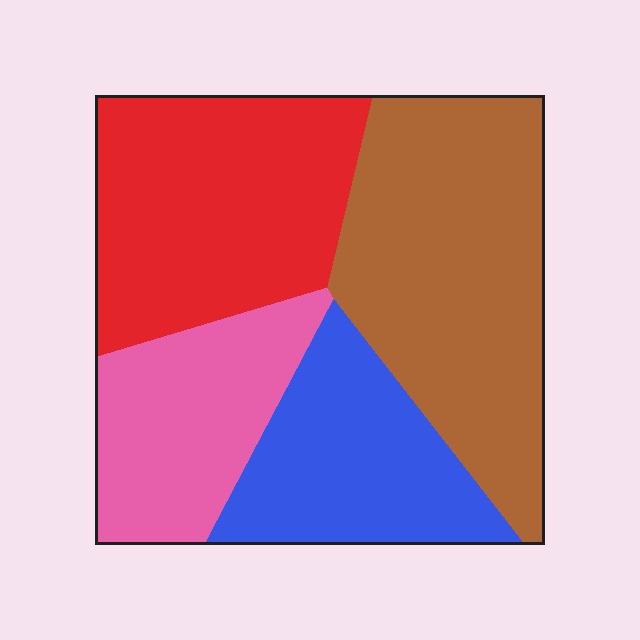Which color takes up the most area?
Brown, at roughly 35%.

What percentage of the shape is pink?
Pink takes up about one fifth (1/5) of the shape.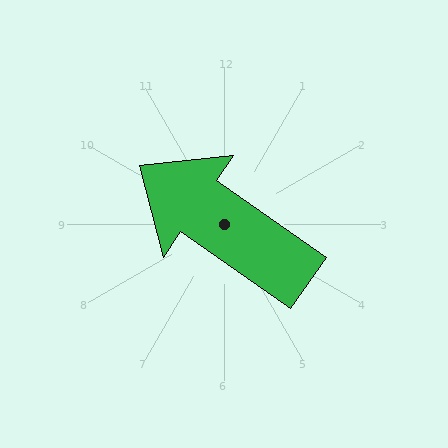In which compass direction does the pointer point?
Northwest.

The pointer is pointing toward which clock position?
Roughly 10 o'clock.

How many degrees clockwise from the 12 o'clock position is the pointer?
Approximately 305 degrees.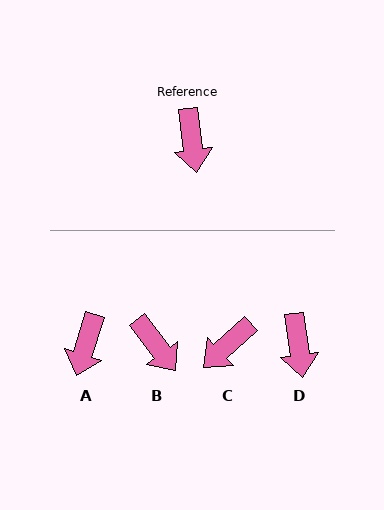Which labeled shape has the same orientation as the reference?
D.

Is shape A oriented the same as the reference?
No, it is off by about 25 degrees.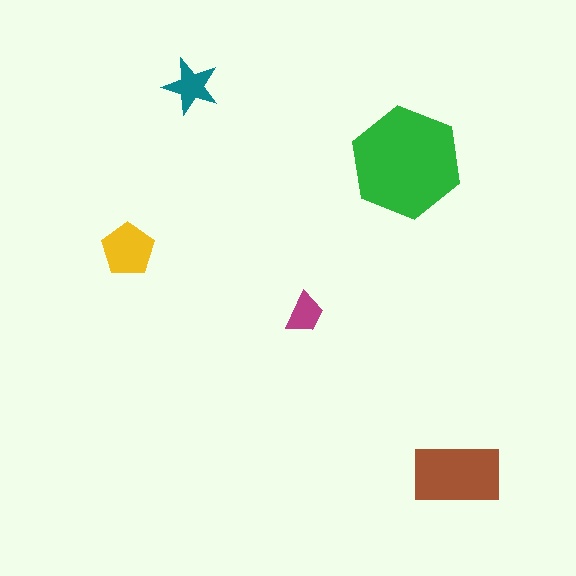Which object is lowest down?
The brown rectangle is bottommost.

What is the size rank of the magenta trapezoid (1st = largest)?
5th.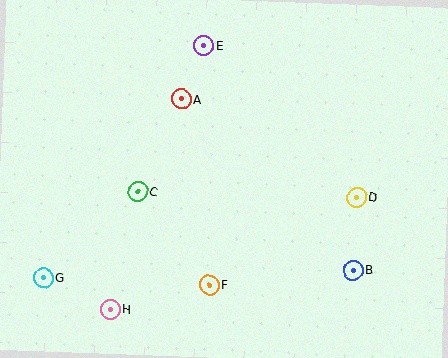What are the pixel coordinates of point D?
Point D is at (357, 197).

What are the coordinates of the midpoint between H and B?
The midpoint between H and B is at (232, 290).